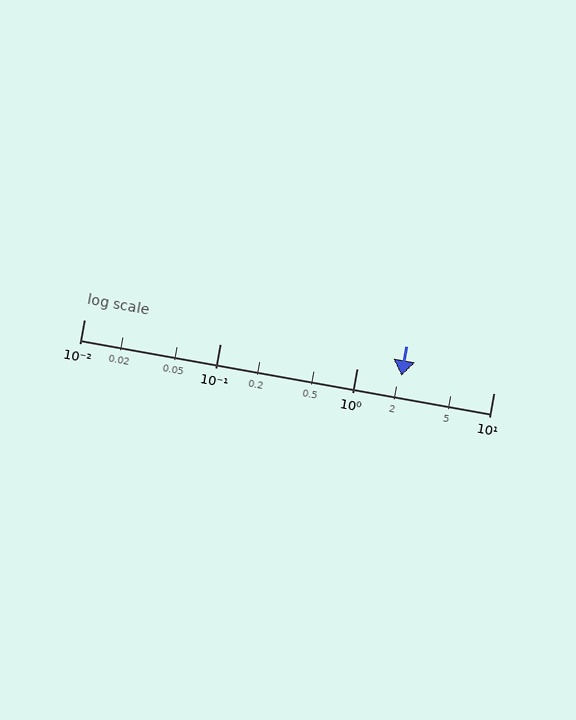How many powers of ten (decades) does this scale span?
The scale spans 3 decades, from 0.01 to 10.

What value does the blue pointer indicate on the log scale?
The pointer indicates approximately 2.1.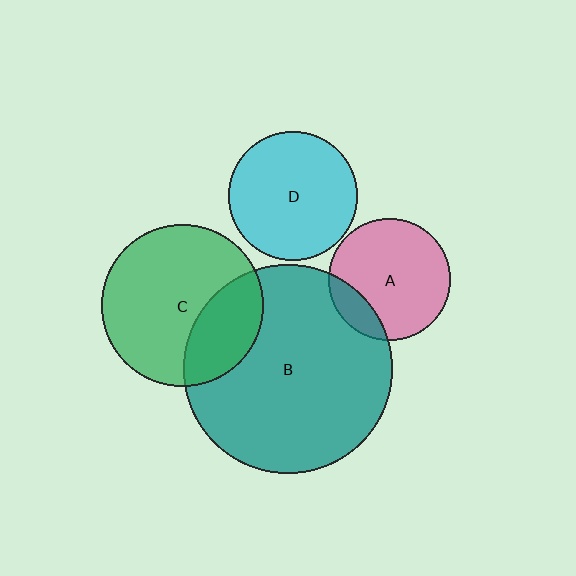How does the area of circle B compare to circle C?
Approximately 1.7 times.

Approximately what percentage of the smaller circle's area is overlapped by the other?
Approximately 30%.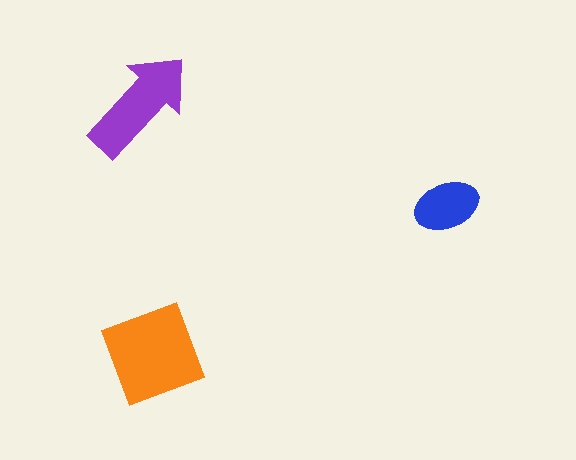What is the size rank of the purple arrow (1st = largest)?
2nd.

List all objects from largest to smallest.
The orange diamond, the purple arrow, the blue ellipse.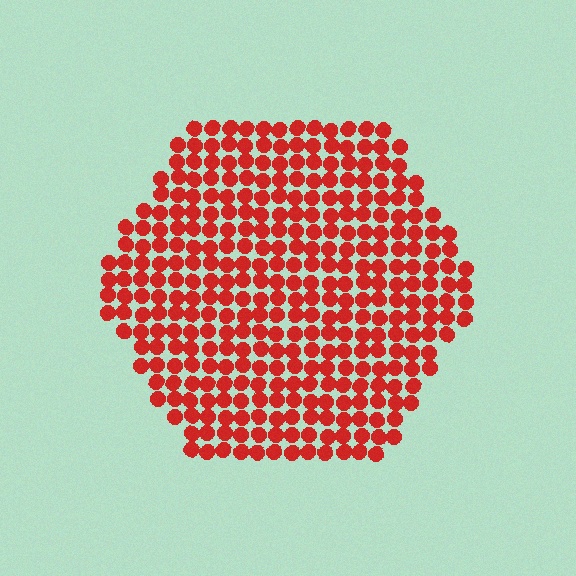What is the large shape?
The large shape is a hexagon.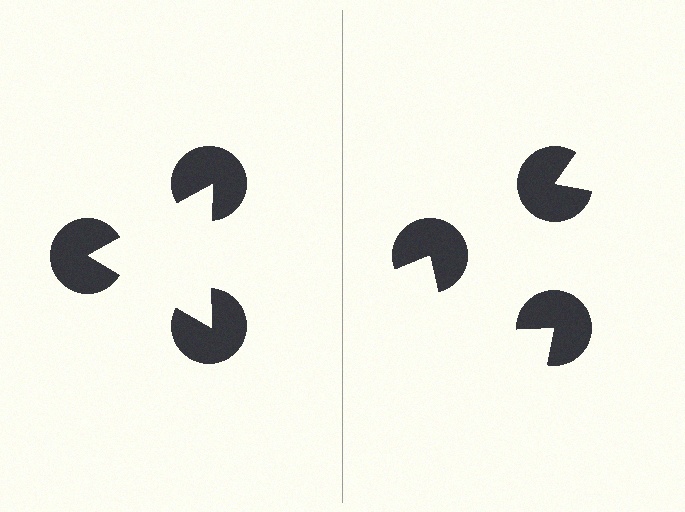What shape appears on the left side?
An illusory triangle.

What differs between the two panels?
The pac-man discs are positioned identically on both sides; only the wedge orientations differ. On the left they align to a triangle; on the right they are misaligned.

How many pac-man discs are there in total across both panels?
6 — 3 on each side.